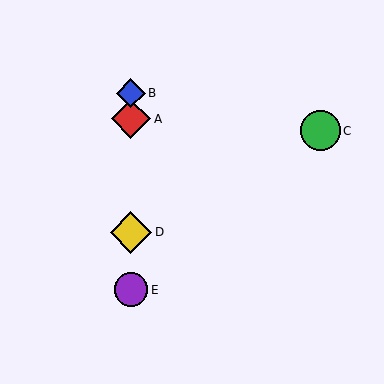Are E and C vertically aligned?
No, E is at x≈131 and C is at x≈320.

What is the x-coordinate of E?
Object E is at x≈131.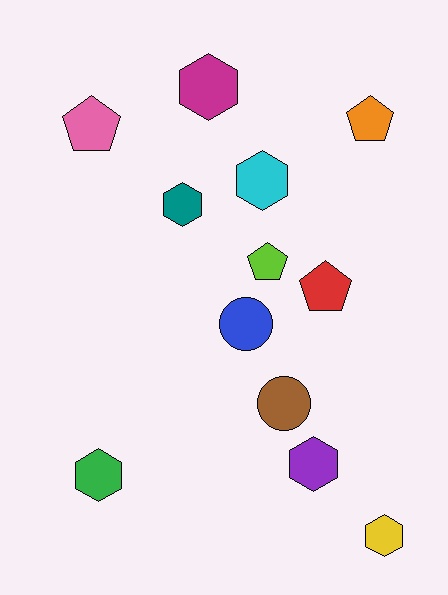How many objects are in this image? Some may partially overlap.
There are 12 objects.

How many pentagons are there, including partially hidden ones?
There are 4 pentagons.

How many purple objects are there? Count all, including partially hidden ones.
There is 1 purple object.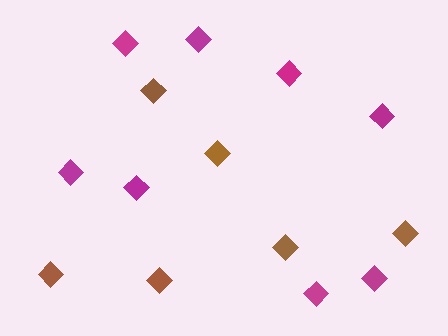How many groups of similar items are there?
There are 2 groups: one group of brown diamonds (6) and one group of magenta diamonds (8).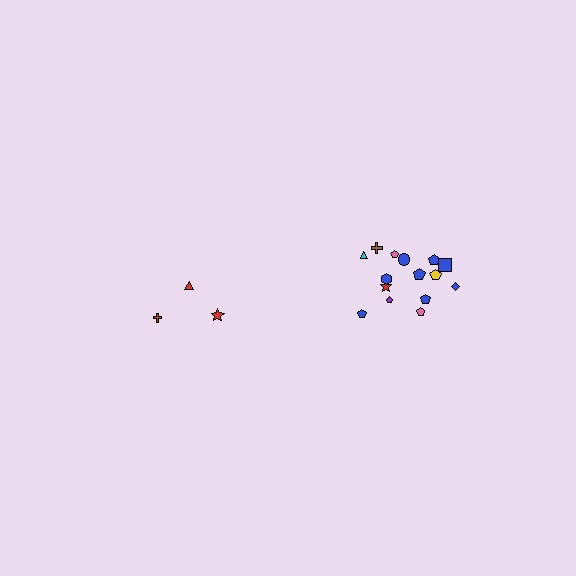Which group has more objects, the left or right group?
The right group.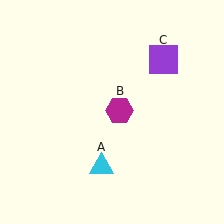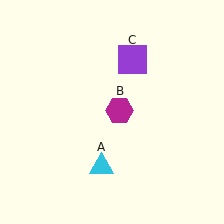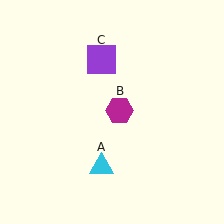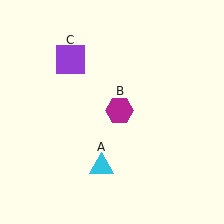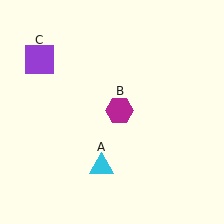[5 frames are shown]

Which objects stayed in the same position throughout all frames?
Cyan triangle (object A) and magenta hexagon (object B) remained stationary.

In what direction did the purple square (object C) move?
The purple square (object C) moved left.